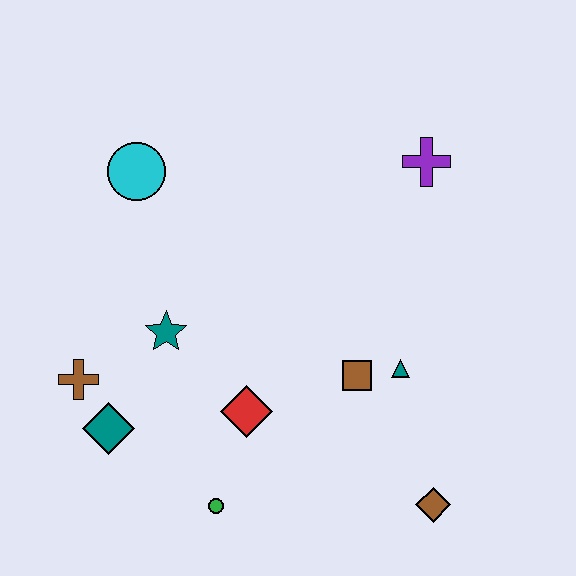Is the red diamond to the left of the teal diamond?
No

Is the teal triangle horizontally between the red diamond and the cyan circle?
No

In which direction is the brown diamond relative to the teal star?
The brown diamond is to the right of the teal star.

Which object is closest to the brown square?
The teal triangle is closest to the brown square.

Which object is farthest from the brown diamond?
The cyan circle is farthest from the brown diamond.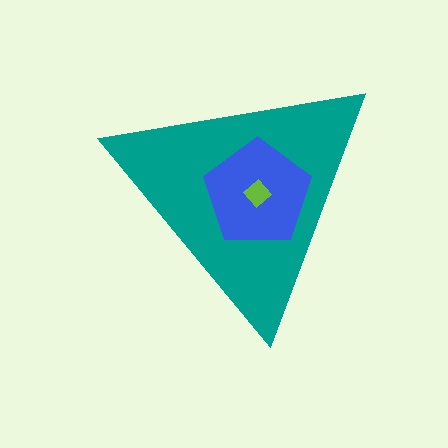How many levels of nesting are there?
3.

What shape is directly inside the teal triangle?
The blue pentagon.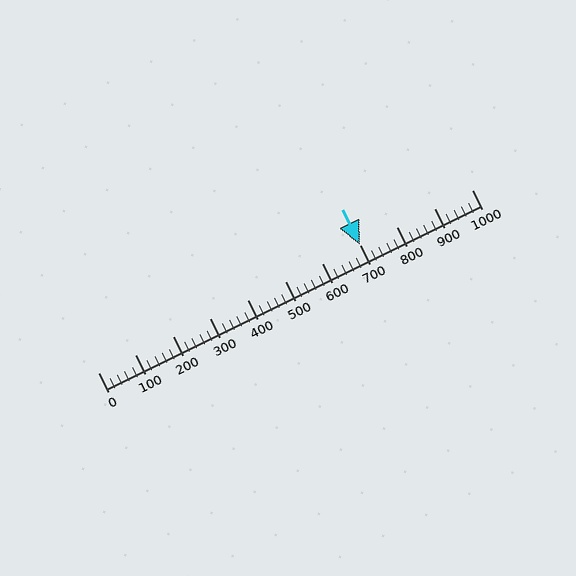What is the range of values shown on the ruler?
The ruler shows values from 0 to 1000.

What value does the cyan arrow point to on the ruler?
The cyan arrow points to approximately 700.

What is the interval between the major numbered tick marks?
The major tick marks are spaced 100 units apart.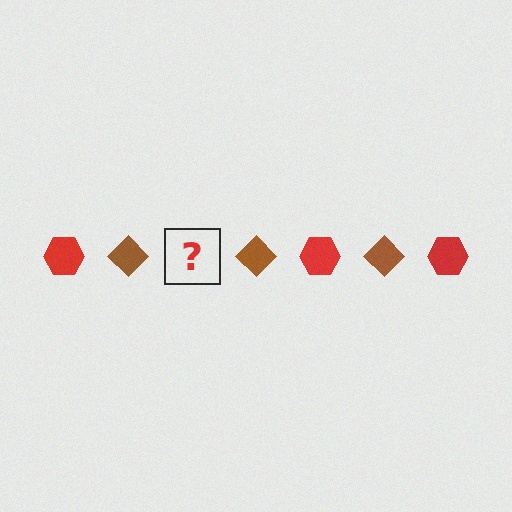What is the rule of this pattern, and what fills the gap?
The rule is that the pattern alternates between red hexagon and brown diamond. The gap should be filled with a red hexagon.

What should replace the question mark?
The question mark should be replaced with a red hexagon.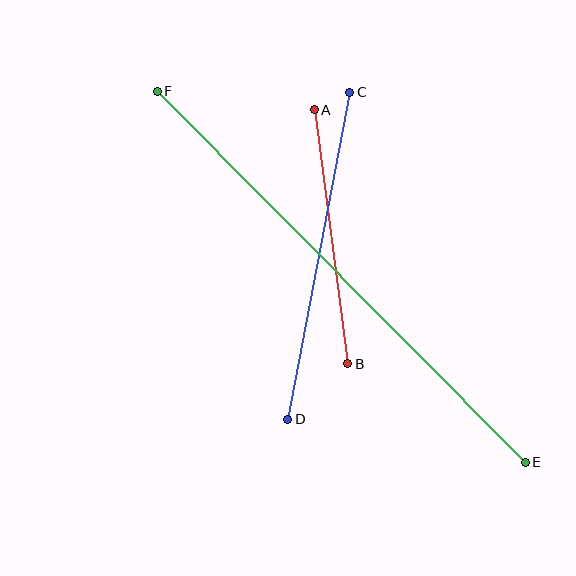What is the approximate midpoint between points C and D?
The midpoint is at approximately (319, 256) pixels.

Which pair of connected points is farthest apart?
Points E and F are farthest apart.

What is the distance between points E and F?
The distance is approximately 522 pixels.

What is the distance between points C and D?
The distance is approximately 333 pixels.